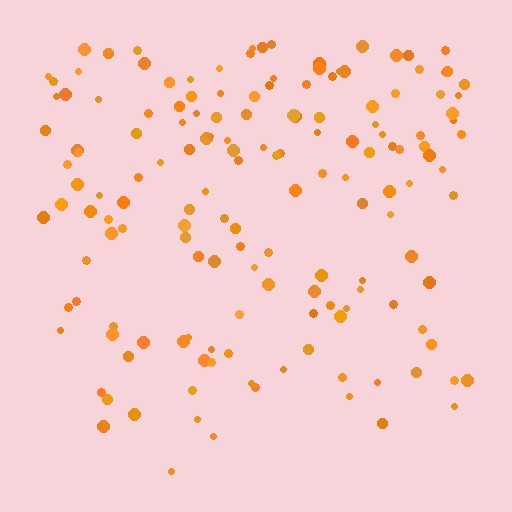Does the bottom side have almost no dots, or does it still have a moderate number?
Still a moderate number, just noticeably fewer than the top.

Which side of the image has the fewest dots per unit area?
The bottom.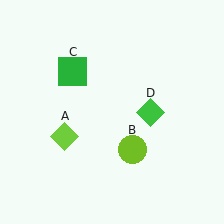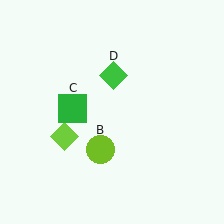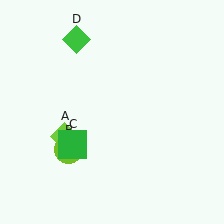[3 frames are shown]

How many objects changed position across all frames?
3 objects changed position: lime circle (object B), green square (object C), green diamond (object D).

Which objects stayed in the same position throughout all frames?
Lime diamond (object A) remained stationary.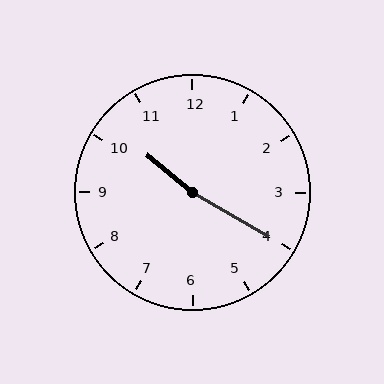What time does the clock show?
10:20.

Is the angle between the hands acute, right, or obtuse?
It is obtuse.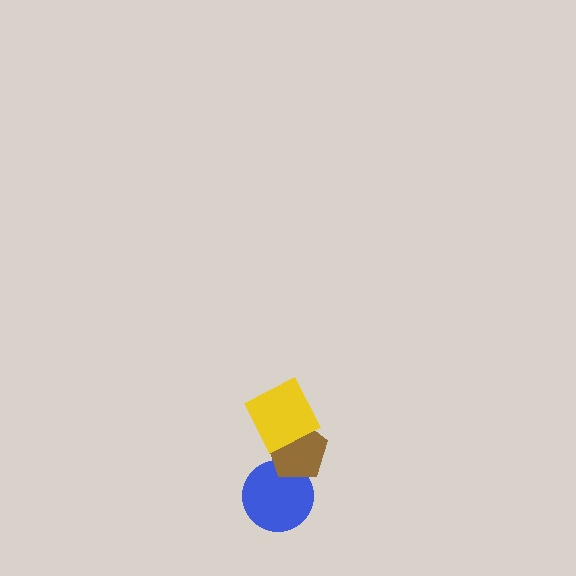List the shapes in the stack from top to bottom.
From top to bottom: the yellow square, the brown pentagon, the blue circle.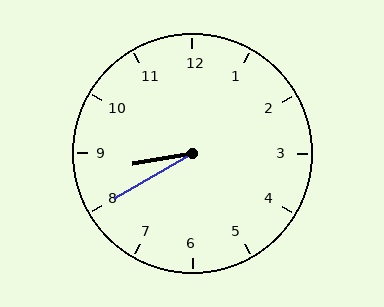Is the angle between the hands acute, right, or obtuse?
It is acute.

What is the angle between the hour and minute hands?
Approximately 20 degrees.